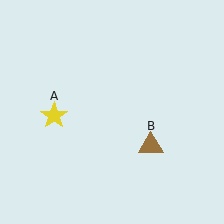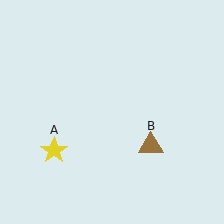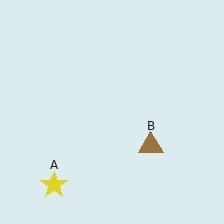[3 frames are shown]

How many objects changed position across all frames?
1 object changed position: yellow star (object A).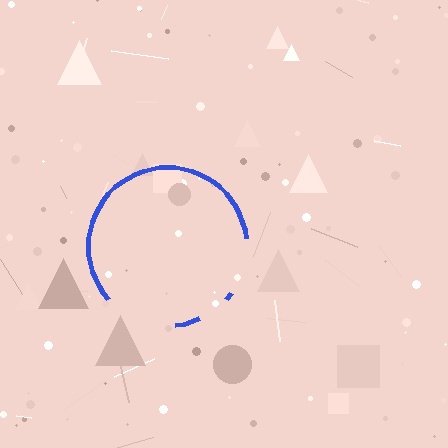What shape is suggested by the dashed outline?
The dashed outline suggests a circle.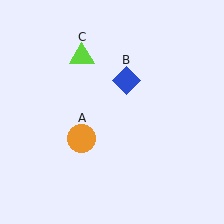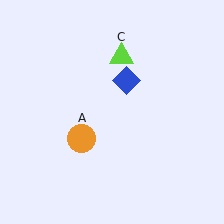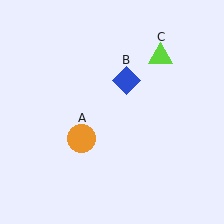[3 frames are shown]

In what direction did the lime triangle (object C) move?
The lime triangle (object C) moved right.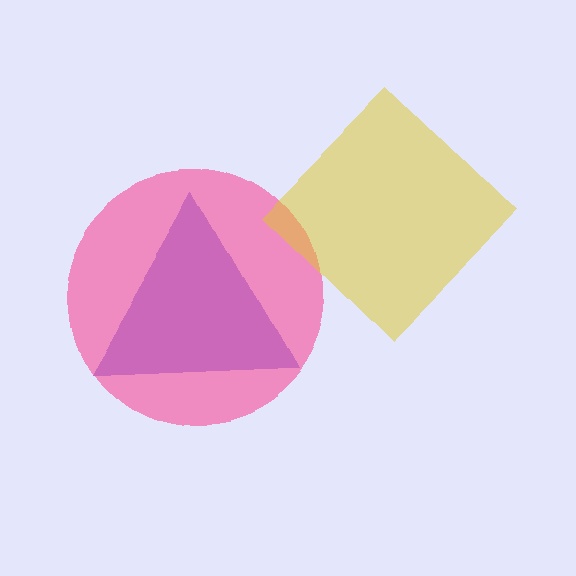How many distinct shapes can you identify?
There are 3 distinct shapes: a blue triangle, a pink circle, a yellow diamond.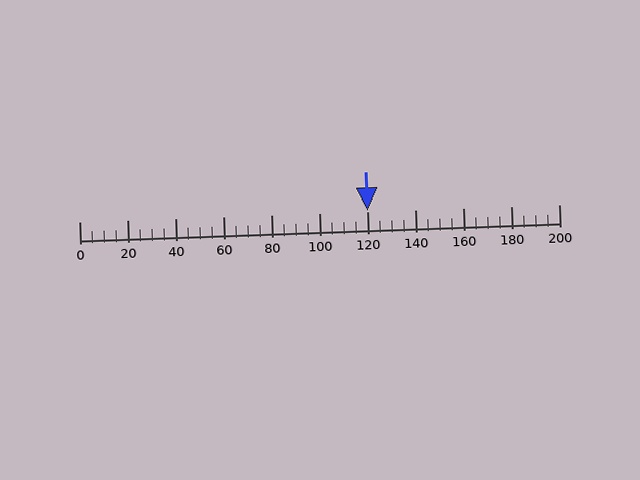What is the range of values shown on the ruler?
The ruler shows values from 0 to 200.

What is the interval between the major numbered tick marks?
The major tick marks are spaced 20 units apart.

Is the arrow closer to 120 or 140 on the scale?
The arrow is closer to 120.